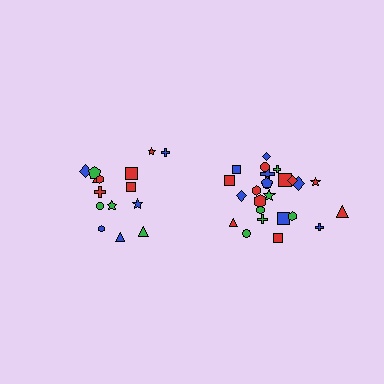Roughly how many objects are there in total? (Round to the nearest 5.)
Roughly 40 objects in total.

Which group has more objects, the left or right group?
The right group.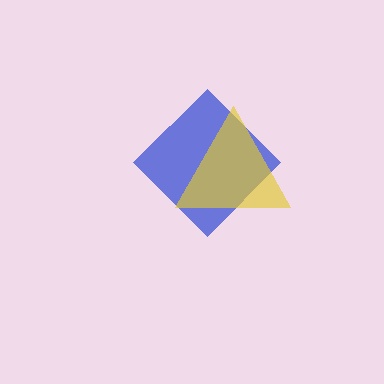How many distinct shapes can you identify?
There are 2 distinct shapes: a blue diamond, a yellow triangle.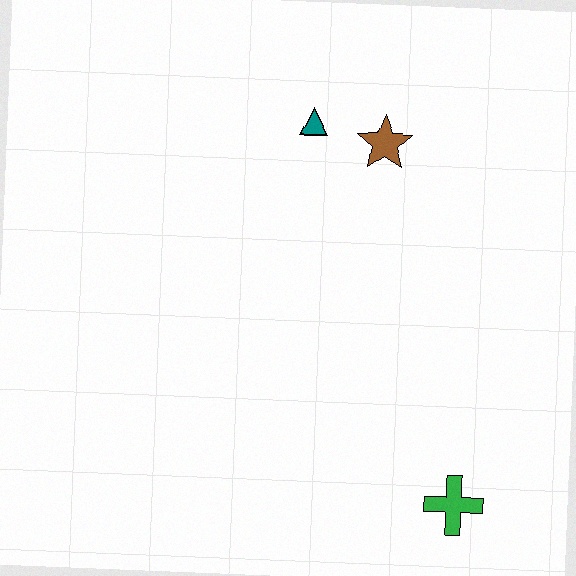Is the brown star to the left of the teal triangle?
No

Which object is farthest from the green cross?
The teal triangle is farthest from the green cross.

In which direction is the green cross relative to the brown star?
The green cross is below the brown star.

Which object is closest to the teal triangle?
The brown star is closest to the teal triangle.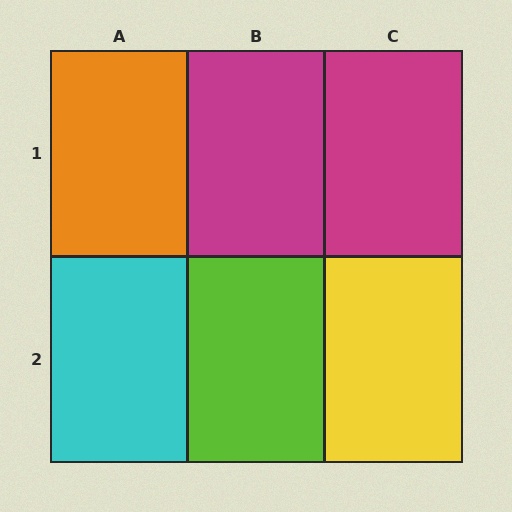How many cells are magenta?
2 cells are magenta.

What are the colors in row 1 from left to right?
Orange, magenta, magenta.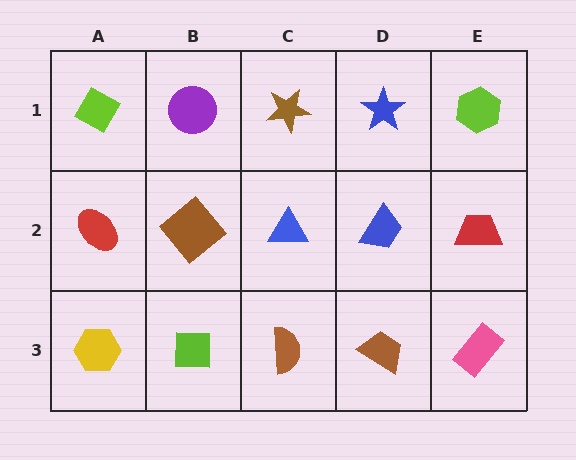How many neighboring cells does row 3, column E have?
2.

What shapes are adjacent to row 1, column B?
A brown diamond (row 2, column B), a lime diamond (row 1, column A), a brown star (row 1, column C).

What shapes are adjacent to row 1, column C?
A blue triangle (row 2, column C), a purple circle (row 1, column B), a blue star (row 1, column D).